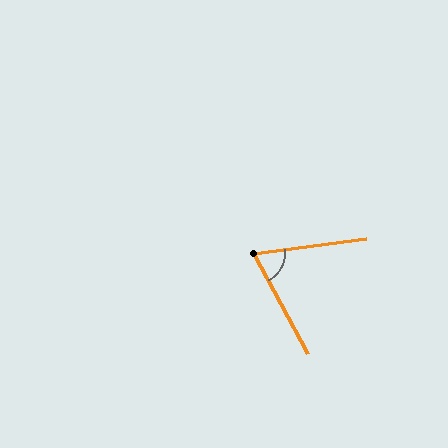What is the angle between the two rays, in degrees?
Approximately 69 degrees.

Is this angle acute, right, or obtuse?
It is acute.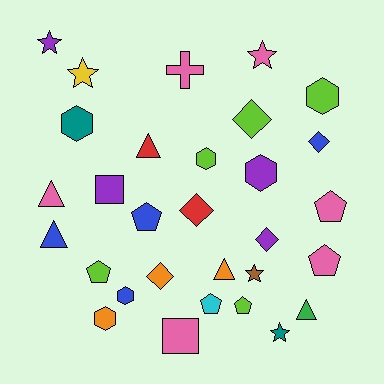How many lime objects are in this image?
There are 5 lime objects.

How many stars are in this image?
There are 5 stars.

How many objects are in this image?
There are 30 objects.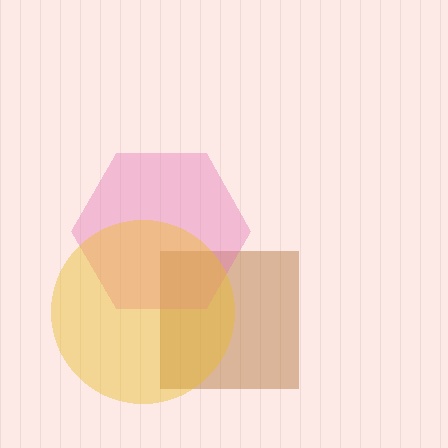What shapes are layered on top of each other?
The layered shapes are: a brown square, a pink hexagon, a yellow circle.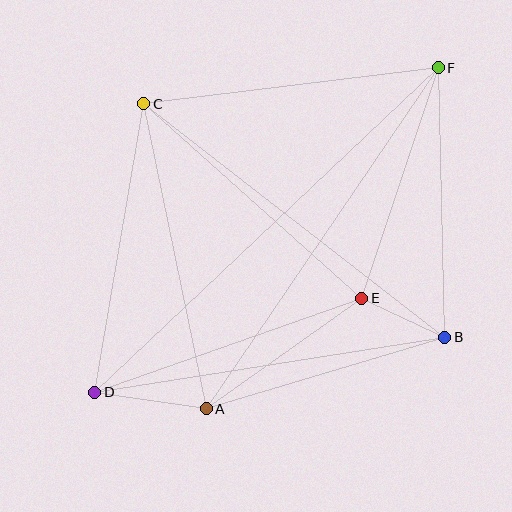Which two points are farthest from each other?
Points D and F are farthest from each other.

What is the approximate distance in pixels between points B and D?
The distance between B and D is approximately 355 pixels.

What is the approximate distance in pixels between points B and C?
The distance between B and C is approximately 381 pixels.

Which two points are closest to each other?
Points B and E are closest to each other.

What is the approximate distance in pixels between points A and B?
The distance between A and B is approximately 249 pixels.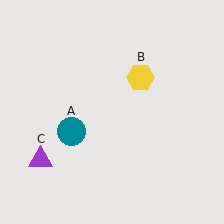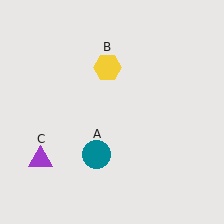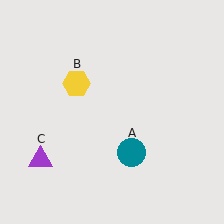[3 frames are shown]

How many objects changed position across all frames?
2 objects changed position: teal circle (object A), yellow hexagon (object B).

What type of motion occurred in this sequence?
The teal circle (object A), yellow hexagon (object B) rotated counterclockwise around the center of the scene.